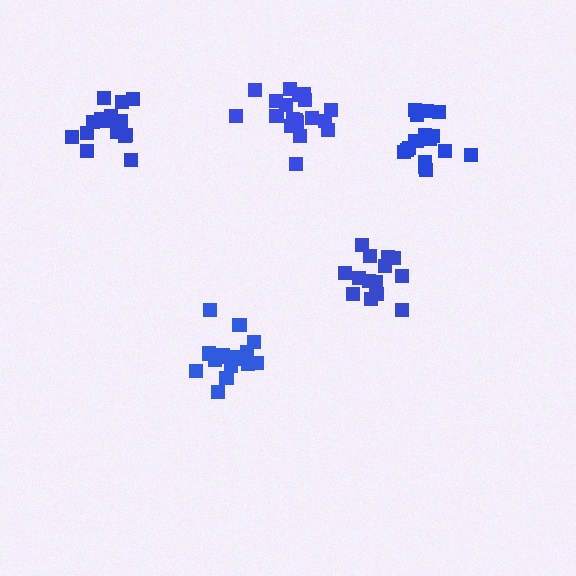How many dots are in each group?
Group 1: 16 dots, Group 2: 20 dots, Group 3: 18 dots, Group 4: 15 dots, Group 5: 17 dots (86 total).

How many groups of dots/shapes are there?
There are 5 groups.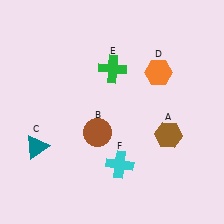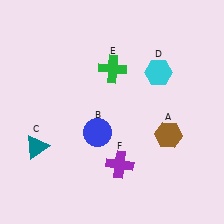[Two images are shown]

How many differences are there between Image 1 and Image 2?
There are 3 differences between the two images.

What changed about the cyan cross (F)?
In Image 1, F is cyan. In Image 2, it changed to purple.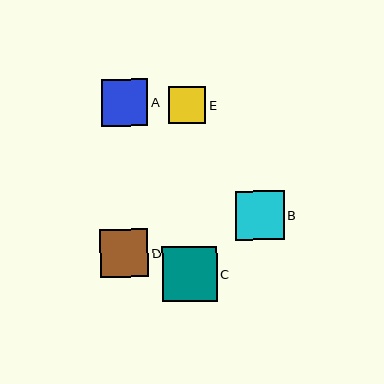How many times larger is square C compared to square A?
Square C is approximately 1.2 times the size of square A.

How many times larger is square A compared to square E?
Square A is approximately 1.2 times the size of square E.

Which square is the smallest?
Square E is the smallest with a size of approximately 37 pixels.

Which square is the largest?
Square C is the largest with a size of approximately 55 pixels.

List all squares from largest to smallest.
From largest to smallest: C, B, D, A, E.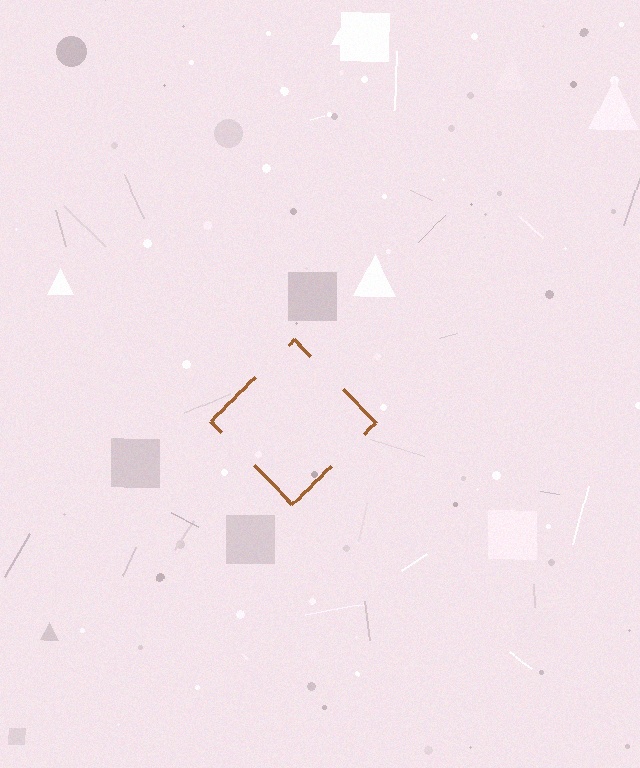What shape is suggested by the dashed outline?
The dashed outline suggests a diamond.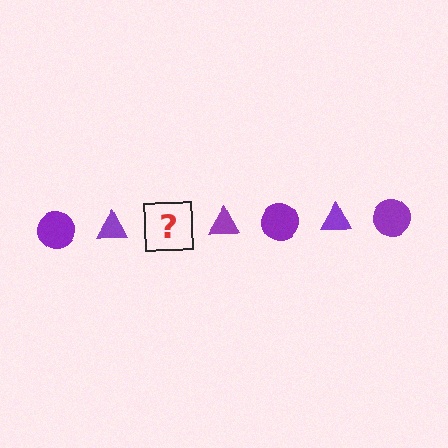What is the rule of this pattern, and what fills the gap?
The rule is that the pattern cycles through circle, triangle shapes in purple. The gap should be filled with a purple circle.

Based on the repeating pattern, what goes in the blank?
The blank should be a purple circle.